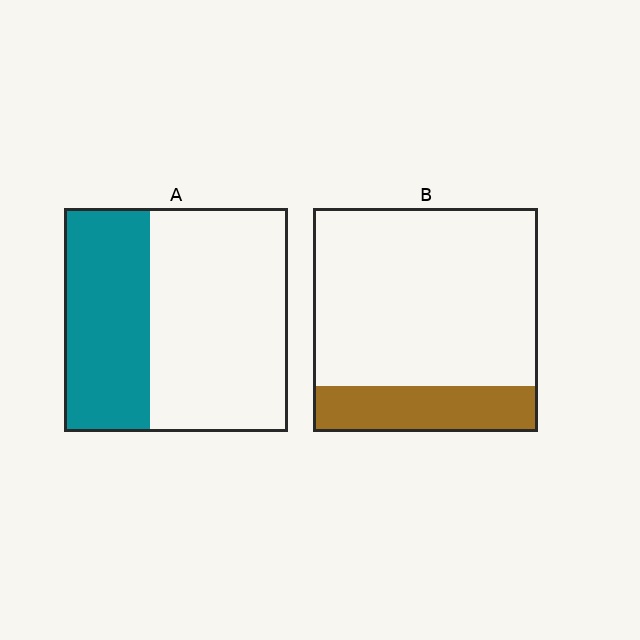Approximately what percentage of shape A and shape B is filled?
A is approximately 40% and B is approximately 20%.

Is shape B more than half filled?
No.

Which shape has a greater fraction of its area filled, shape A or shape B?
Shape A.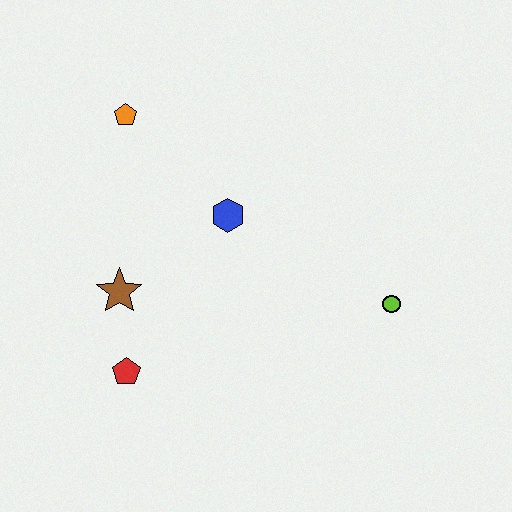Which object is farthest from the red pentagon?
The lime circle is farthest from the red pentagon.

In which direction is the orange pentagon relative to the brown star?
The orange pentagon is above the brown star.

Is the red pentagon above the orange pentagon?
No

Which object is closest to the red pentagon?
The brown star is closest to the red pentagon.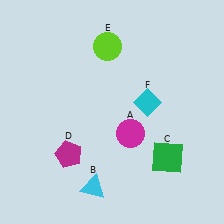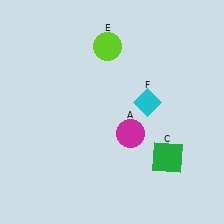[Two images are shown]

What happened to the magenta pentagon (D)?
The magenta pentagon (D) was removed in Image 2. It was in the bottom-left area of Image 1.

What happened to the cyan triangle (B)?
The cyan triangle (B) was removed in Image 2. It was in the bottom-left area of Image 1.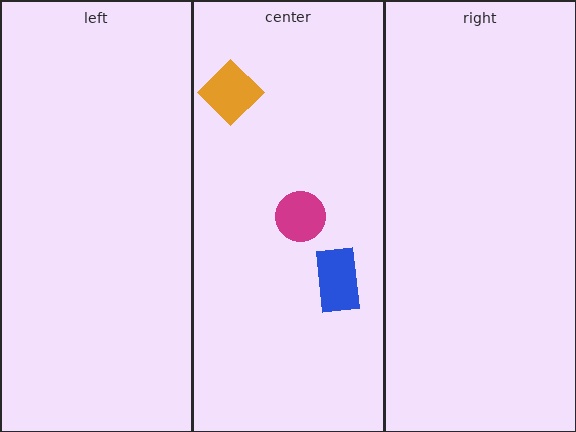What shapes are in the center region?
The blue rectangle, the orange diamond, the magenta circle.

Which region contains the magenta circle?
The center region.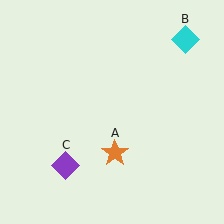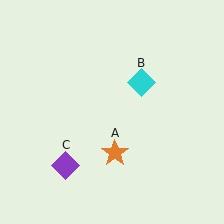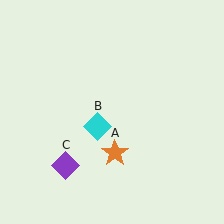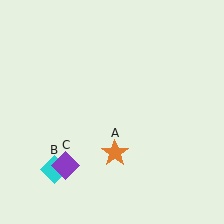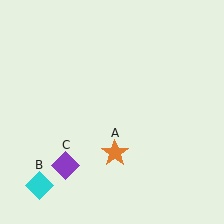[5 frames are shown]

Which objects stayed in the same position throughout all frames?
Orange star (object A) and purple diamond (object C) remained stationary.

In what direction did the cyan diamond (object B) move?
The cyan diamond (object B) moved down and to the left.